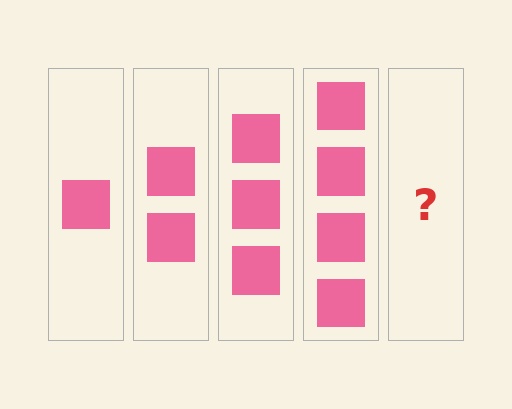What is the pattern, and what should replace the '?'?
The pattern is that each step adds one more square. The '?' should be 5 squares.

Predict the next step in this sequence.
The next step is 5 squares.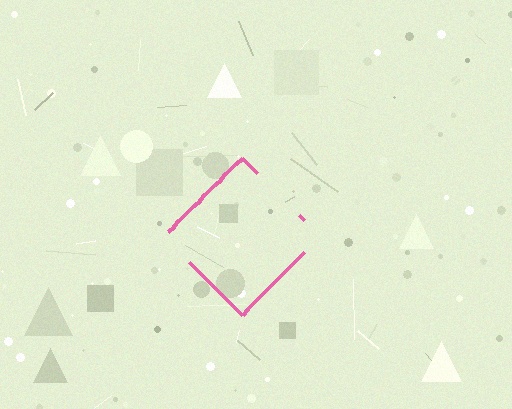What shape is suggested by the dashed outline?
The dashed outline suggests a diamond.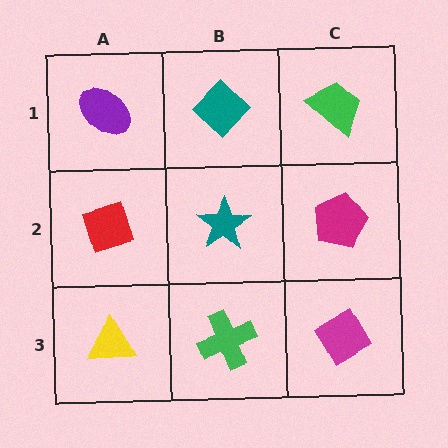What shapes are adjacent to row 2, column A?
A purple ellipse (row 1, column A), a yellow triangle (row 3, column A), a teal star (row 2, column B).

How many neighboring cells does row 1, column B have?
3.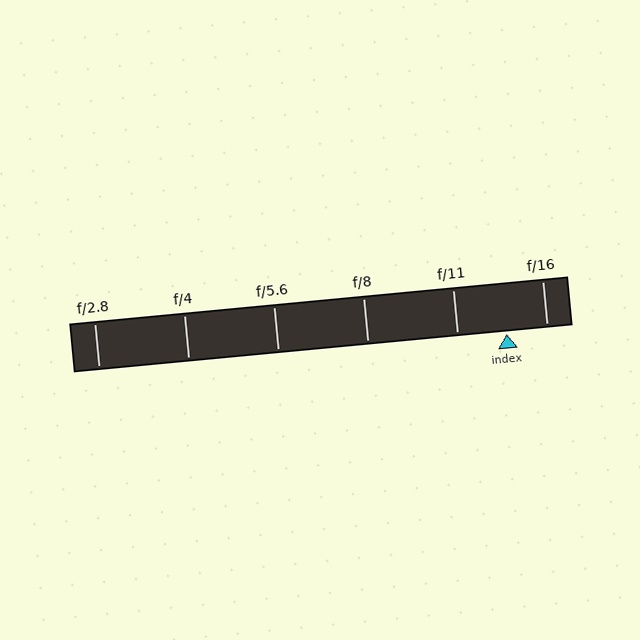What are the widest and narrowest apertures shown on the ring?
The widest aperture shown is f/2.8 and the narrowest is f/16.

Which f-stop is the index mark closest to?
The index mark is closest to f/16.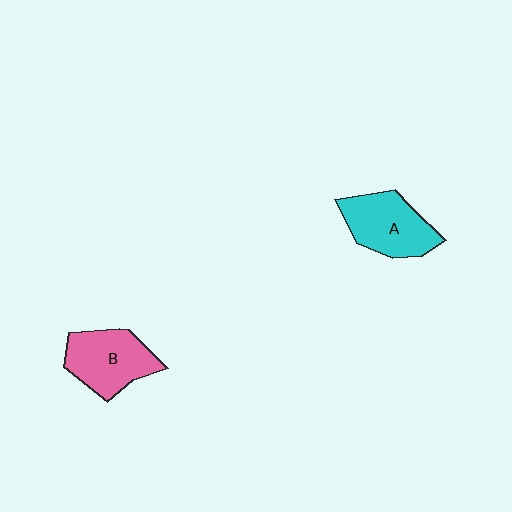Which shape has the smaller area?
Shape B (pink).